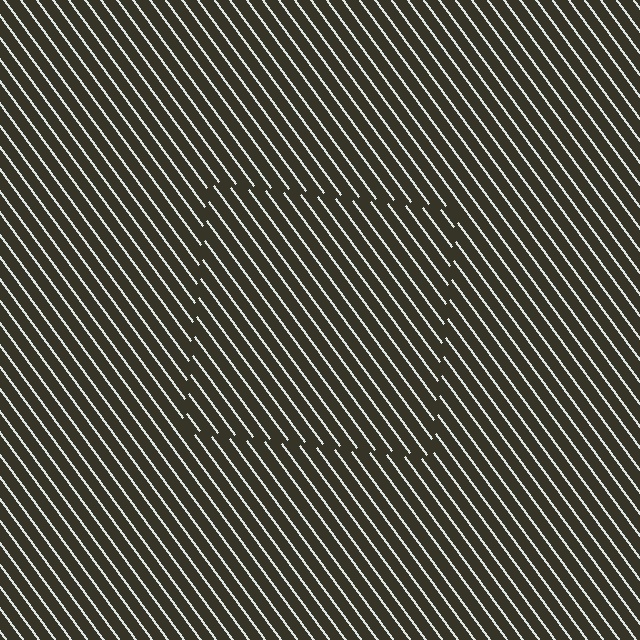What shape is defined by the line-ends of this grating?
An illusory square. The interior of the shape contains the same grating, shifted by half a period — the contour is defined by the phase discontinuity where line-ends from the inner and outer gratings abut.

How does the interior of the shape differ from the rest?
The interior of the shape contains the same grating, shifted by half a period — the contour is defined by the phase discontinuity where line-ends from the inner and outer gratings abut.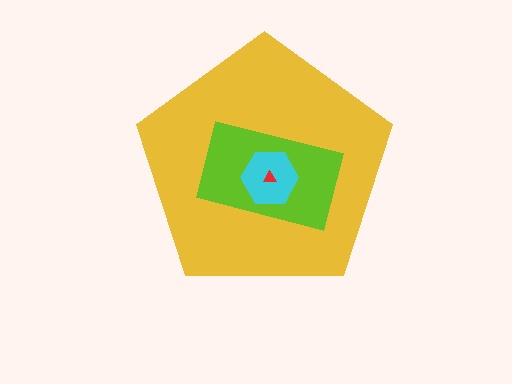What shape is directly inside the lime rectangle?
The cyan hexagon.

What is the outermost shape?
The yellow pentagon.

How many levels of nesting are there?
4.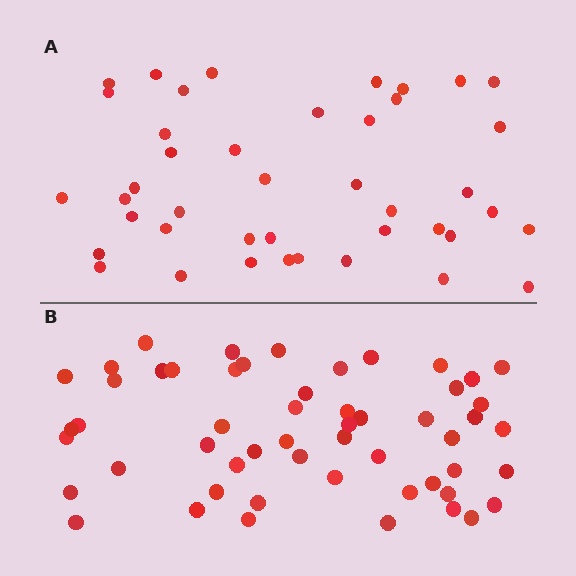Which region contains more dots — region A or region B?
Region B (the bottom region) has more dots.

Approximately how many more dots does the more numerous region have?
Region B has roughly 12 or so more dots than region A.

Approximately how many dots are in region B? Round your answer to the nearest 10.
About 50 dots. (The exact count is 54, which rounds to 50.)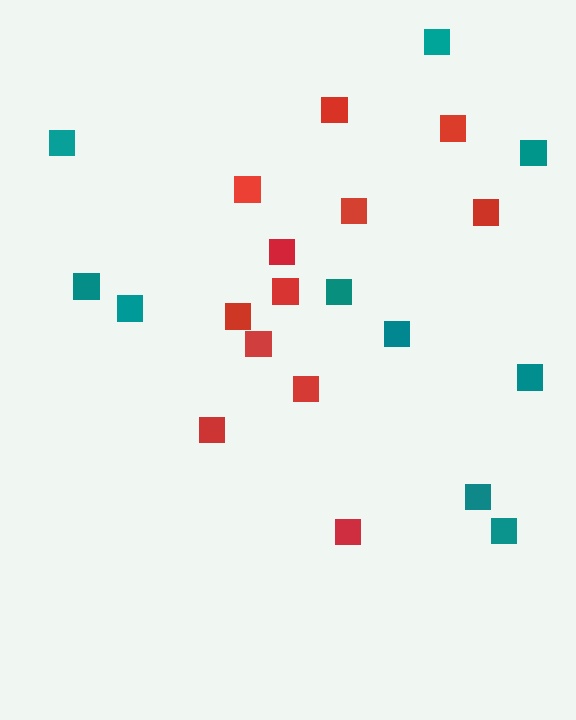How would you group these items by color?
There are 2 groups: one group of teal squares (10) and one group of red squares (12).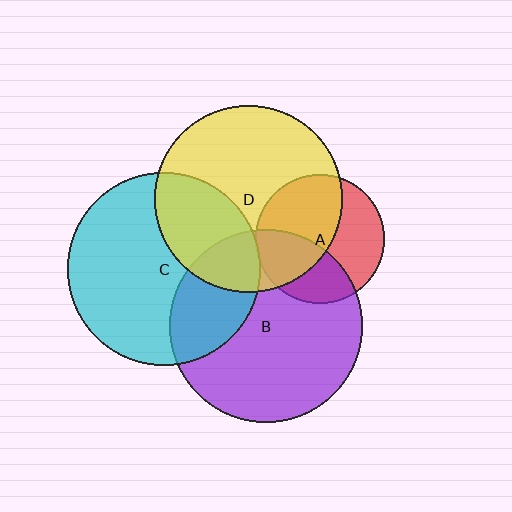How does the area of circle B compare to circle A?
Approximately 2.2 times.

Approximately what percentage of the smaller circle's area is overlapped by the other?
Approximately 30%.